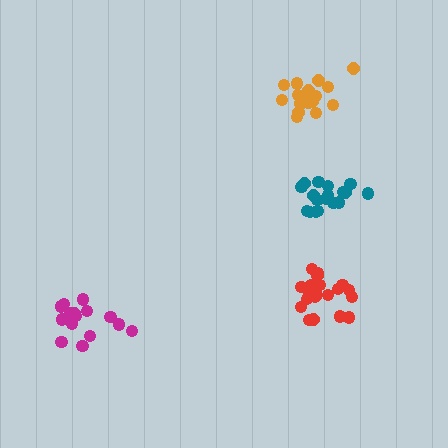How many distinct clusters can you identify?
There are 4 distinct clusters.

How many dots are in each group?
Group 1: 21 dots, Group 2: 21 dots, Group 3: 15 dots, Group 4: 19 dots (76 total).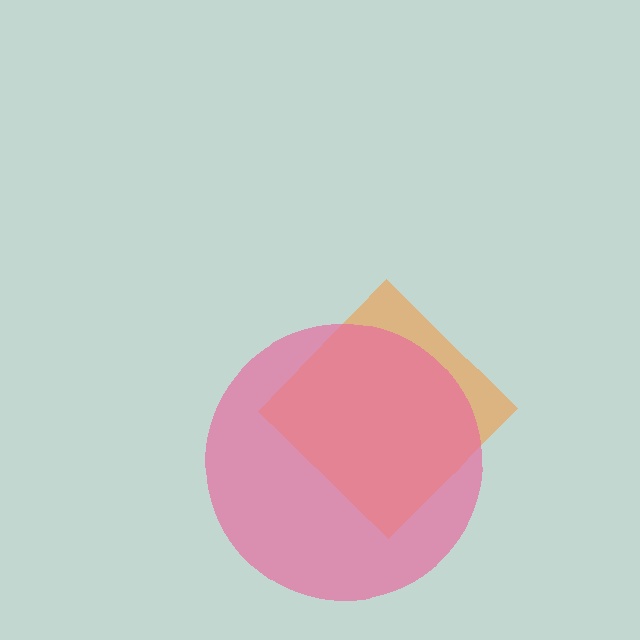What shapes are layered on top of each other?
The layered shapes are: an orange diamond, a pink circle.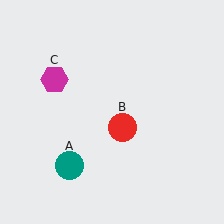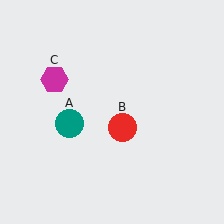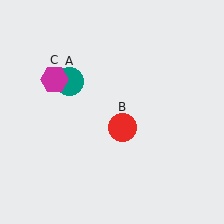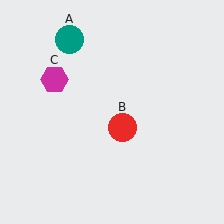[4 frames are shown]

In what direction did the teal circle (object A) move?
The teal circle (object A) moved up.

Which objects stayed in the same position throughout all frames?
Red circle (object B) and magenta hexagon (object C) remained stationary.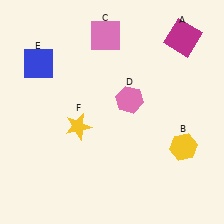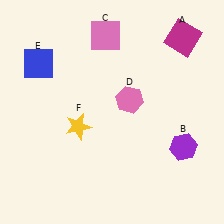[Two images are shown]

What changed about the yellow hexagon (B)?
In Image 1, B is yellow. In Image 2, it changed to purple.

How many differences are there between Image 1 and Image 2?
There is 1 difference between the two images.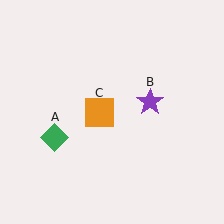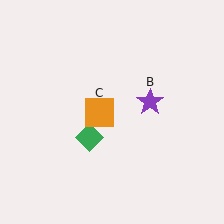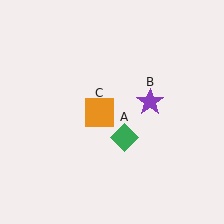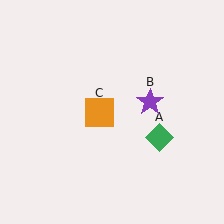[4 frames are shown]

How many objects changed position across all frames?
1 object changed position: green diamond (object A).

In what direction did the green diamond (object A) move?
The green diamond (object A) moved right.